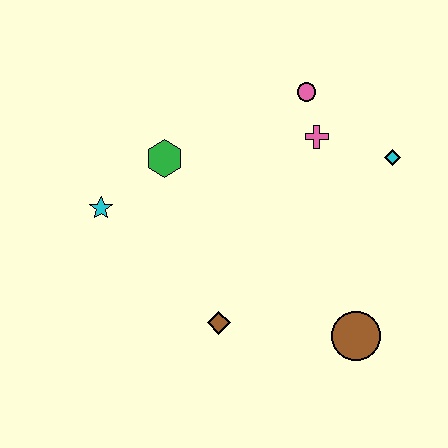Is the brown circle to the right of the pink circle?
Yes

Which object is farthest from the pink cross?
The cyan star is farthest from the pink cross.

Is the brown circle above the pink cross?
No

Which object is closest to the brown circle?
The brown diamond is closest to the brown circle.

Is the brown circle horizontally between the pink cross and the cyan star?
No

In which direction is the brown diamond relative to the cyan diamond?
The brown diamond is to the left of the cyan diamond.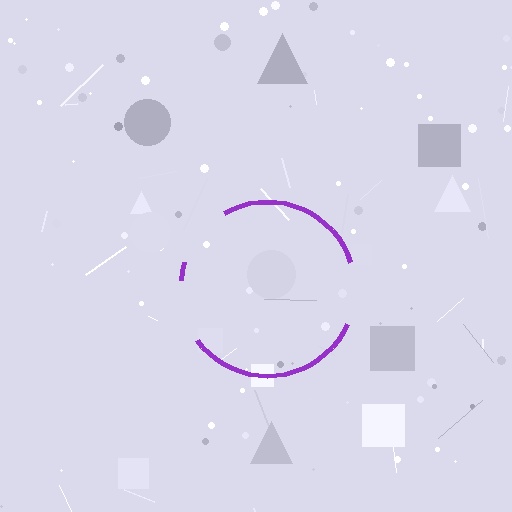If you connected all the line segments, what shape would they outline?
They would outline a circle.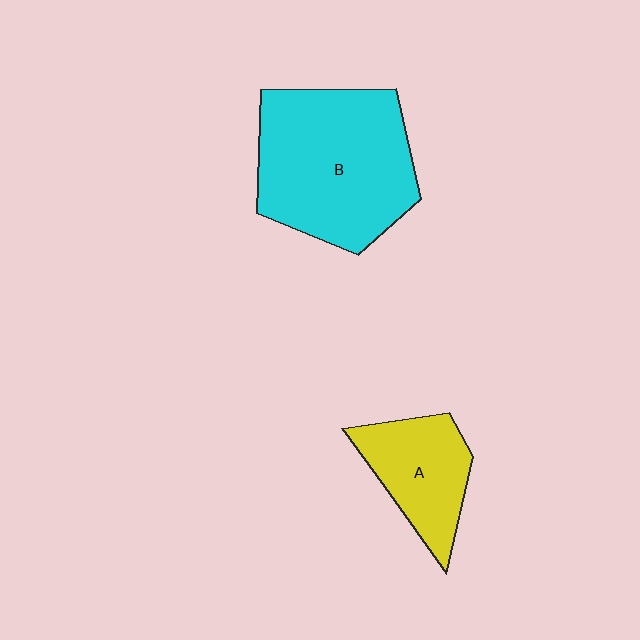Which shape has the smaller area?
Shape A (yellow).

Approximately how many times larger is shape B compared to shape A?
Approximately 2.0 times.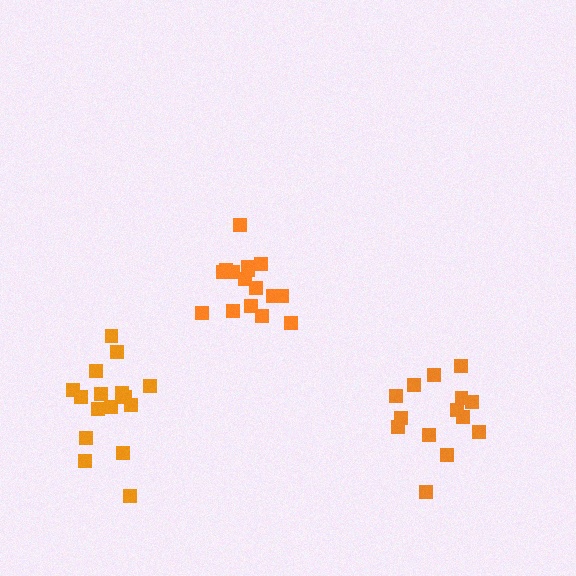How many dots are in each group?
Group 1: 16 dots, Group 2: 14 dots, Group 3: 16 dots (46 total).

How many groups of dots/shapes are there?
There are 3 groups.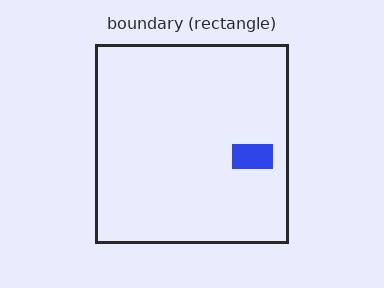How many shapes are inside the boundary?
1 inside, 0 outside.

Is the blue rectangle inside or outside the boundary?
Inside.